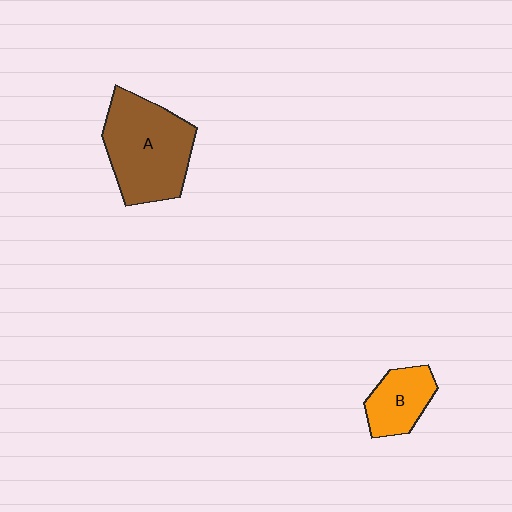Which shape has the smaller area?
Shape B (orange).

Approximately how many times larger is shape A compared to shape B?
Approximately 2.1 times.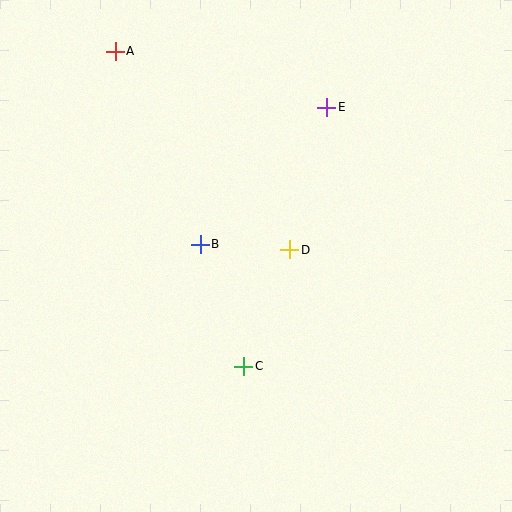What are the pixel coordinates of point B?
Point B is at (200, 244).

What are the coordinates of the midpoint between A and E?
The midpoint between A and E is at (221, 79).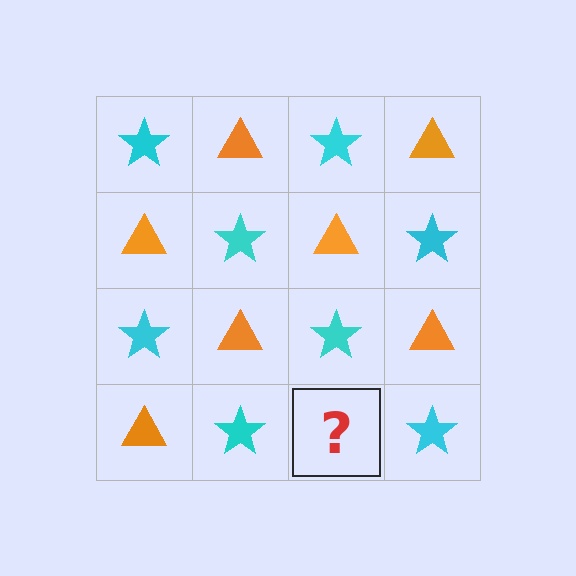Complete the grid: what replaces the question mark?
The question mark should be replaced with an orange triangle.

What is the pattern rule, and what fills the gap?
The rule is that it alternates cyan star and orange triangle in a checkerboard pattern. The gap should be filled with an orange triangle.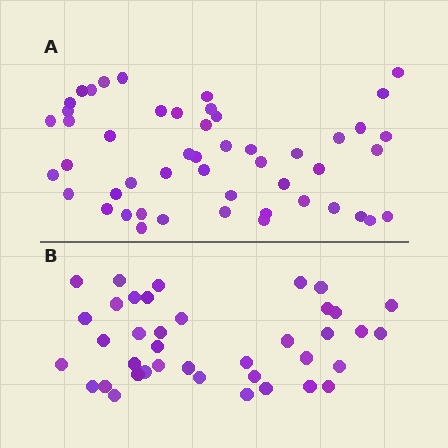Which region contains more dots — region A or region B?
Region A (the top region) has more dots.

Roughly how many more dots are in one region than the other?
Region A has roughly 12 or so more dots than region B.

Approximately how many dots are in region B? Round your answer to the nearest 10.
About 40 dots. (The exact count is 39, which rounds to 40.)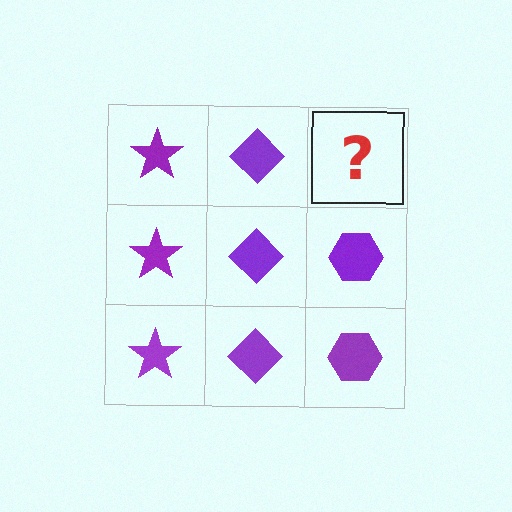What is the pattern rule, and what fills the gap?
The rule is that each column has a consistent shape. The gap should be filled with a purple hexagon.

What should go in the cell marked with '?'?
The missing cell should contain a purple hexagon.